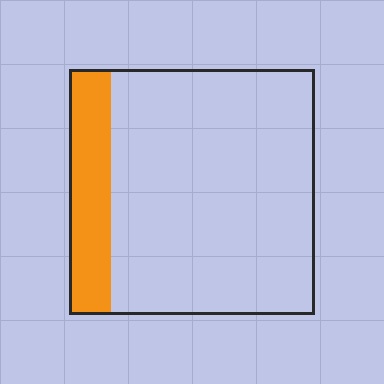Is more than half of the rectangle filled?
No.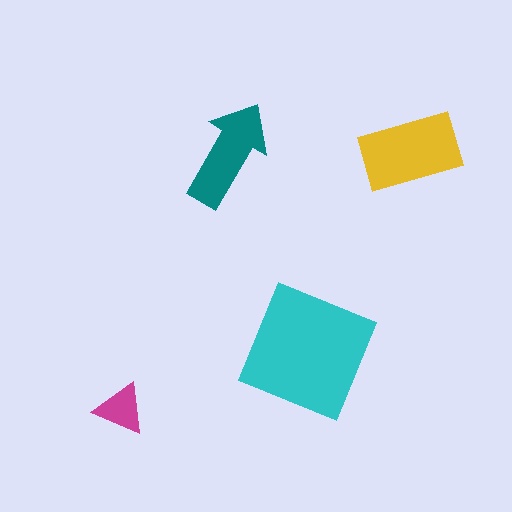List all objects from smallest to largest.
The magenta triangle, the teal arrow, the yellow rectangle, the cyan square.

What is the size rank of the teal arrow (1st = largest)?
3rd.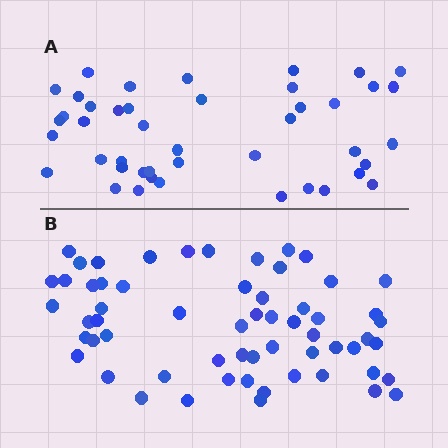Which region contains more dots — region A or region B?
Region B (the bottom region) has more dots.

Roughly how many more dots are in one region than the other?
Region B has approximately 15 more dots than region A.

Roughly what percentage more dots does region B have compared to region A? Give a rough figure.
About 35% more.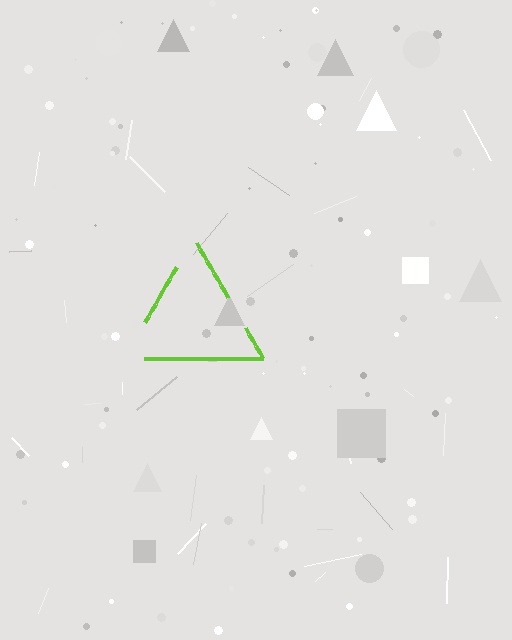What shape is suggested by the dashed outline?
The dashed outline suggests a triangle.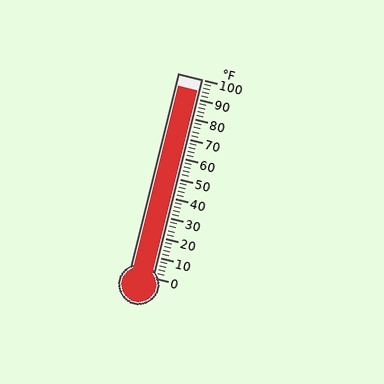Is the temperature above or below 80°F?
The temperature is above 80°F.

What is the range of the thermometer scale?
The thermometer scale ranges from 0°F to 100°F.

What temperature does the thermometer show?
The thermometer shows approximately 94°F.